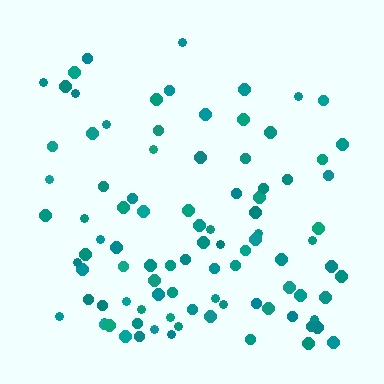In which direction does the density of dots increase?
From top to bottom, with the bottom side densest.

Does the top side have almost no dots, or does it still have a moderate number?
Still a moderate number, just noticeably fewer than the bottom.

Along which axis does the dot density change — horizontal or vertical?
Vertical.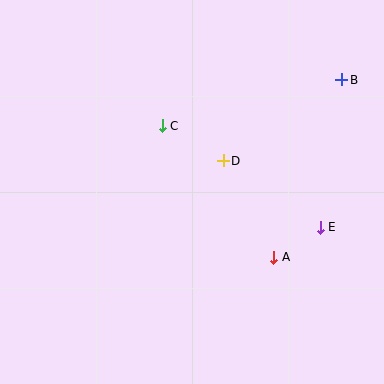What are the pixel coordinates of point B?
Point B is at (342, 80).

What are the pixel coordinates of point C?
Point C is at (162, 126).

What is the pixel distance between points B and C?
The distance between B and C is 185 pixels.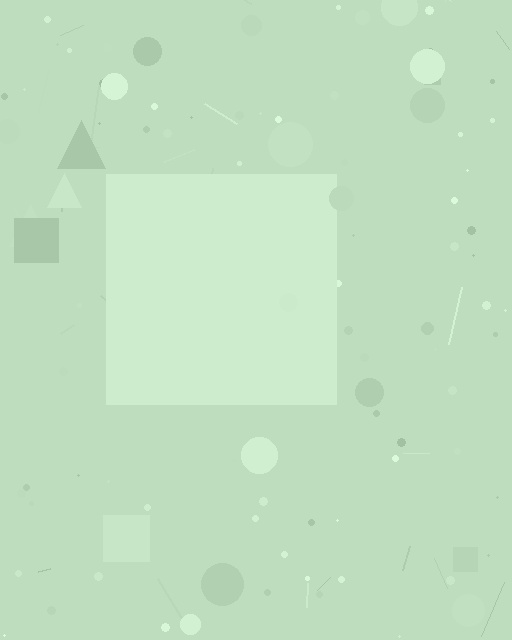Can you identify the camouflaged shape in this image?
The camouflaged shape is a square.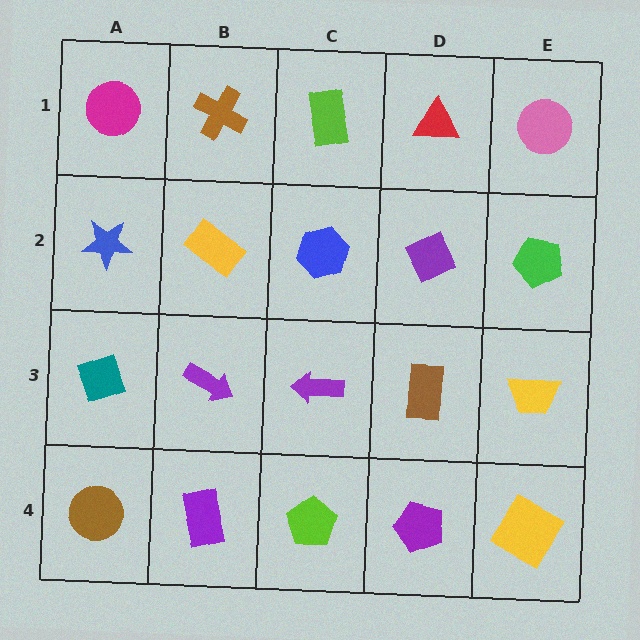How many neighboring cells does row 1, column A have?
2.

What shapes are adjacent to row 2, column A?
A magenta circle (row 1, column A), a teal diamond (row 3, column A), a yellow rectangle (row 2, column B).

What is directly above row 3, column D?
A purple diamond.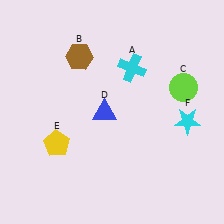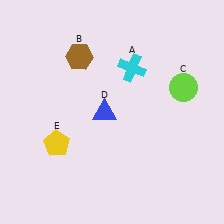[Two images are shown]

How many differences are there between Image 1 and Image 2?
There is 1 difference between the two images.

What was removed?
The cyan star (F) was removed in Image 2.